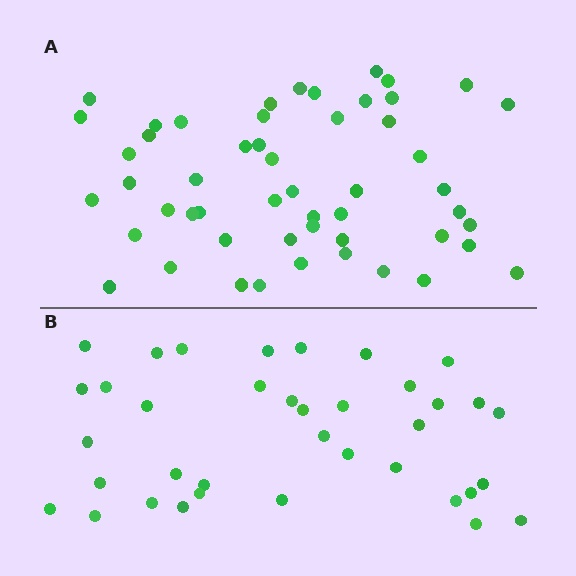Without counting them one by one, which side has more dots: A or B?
Region A (the top region) has more dots.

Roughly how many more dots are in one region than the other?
Region A has approximately 15 more dots than region B.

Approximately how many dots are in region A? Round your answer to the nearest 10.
About 50 dots. (The exact count is 52, which rounds to 50.)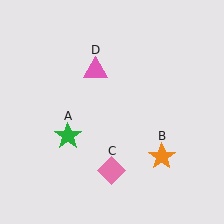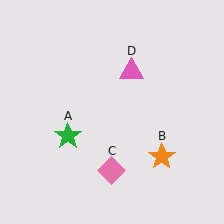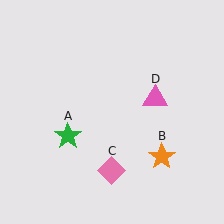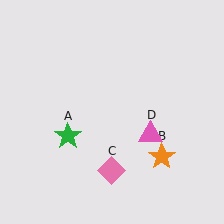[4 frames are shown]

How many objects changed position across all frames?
1 object changed position: pink triangle (object D).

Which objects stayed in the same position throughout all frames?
Green star (object A) and orange star (object B) and pink diamond (object C) remained stationary.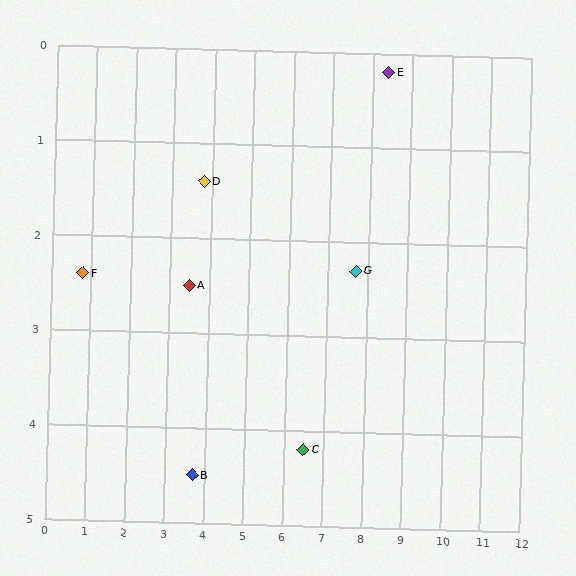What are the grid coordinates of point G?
Point G is at approximately (7.7, 2.3).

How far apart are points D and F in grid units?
Points D and F are about 3.2 grid units apart.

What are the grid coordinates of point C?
Point C is at approximately (6.5, 4.2).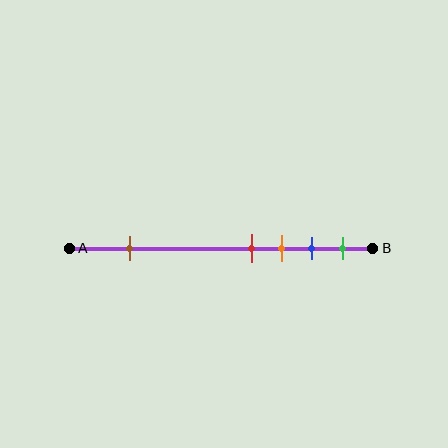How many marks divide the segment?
There are 5 marks dividing the segment.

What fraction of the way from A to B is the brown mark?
The brown mark is approximately 20% (0.2) of the way from A to B.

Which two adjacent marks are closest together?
The red and orange marks are the closest adjacent pair.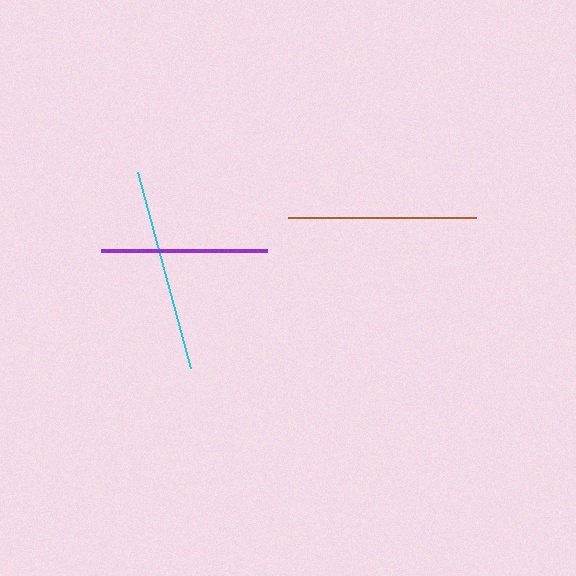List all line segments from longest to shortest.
From longest to shortest: cyan, brown, purple.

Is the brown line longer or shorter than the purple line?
The brown line is longer than the purple line.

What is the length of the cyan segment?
The cyan segment is approximately 203 pixels long.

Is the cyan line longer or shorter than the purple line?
The cyan line is longer than the purple line.